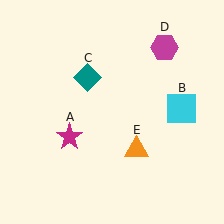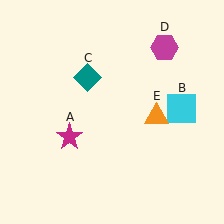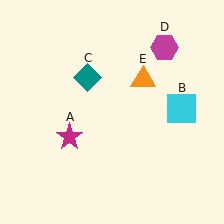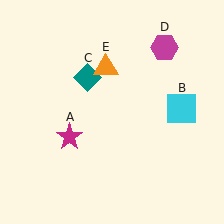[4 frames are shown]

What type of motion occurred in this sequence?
The orange triangle (object E) rotated counterclockwise around the center of the scene.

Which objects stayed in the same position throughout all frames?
Magenta star (object A) and cyan square (object B) and teal diamond (object C) and magenta hexagon (object D) remained stationary.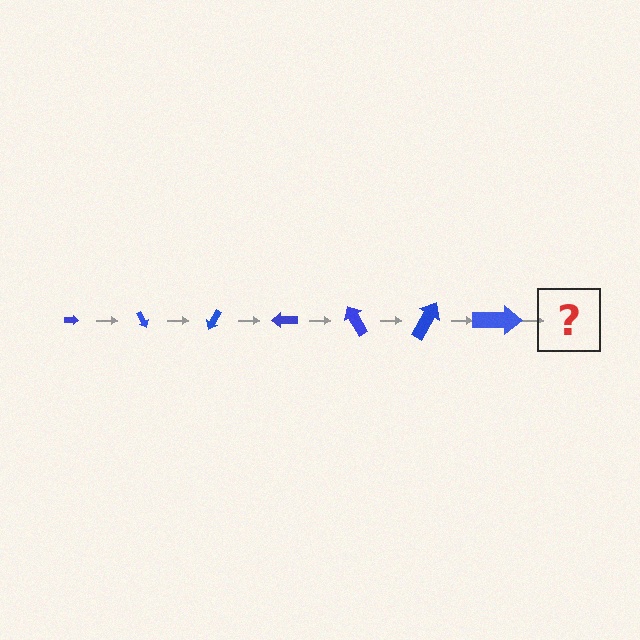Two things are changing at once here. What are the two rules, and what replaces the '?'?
The two rules are that the arrow grows larger each step and it rotates 60 degrees each step. The '?' should be an arrow, larger than the previous one and rotated 420 degrees from the start.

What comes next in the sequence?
The next element should be an arrow, larger than the previous one and rotated 420 degrees from the start.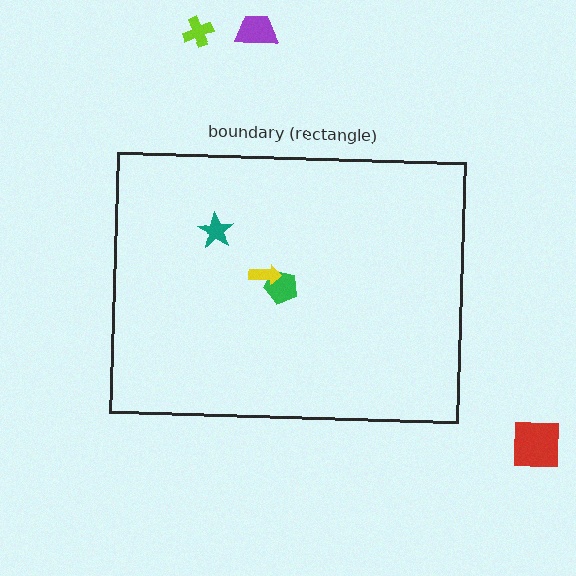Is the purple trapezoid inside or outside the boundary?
Outside.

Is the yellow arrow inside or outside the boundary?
Inside.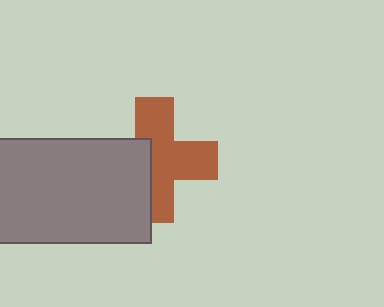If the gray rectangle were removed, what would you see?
You would see the complete brown cross.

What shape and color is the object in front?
The object in front is a gray rectangle.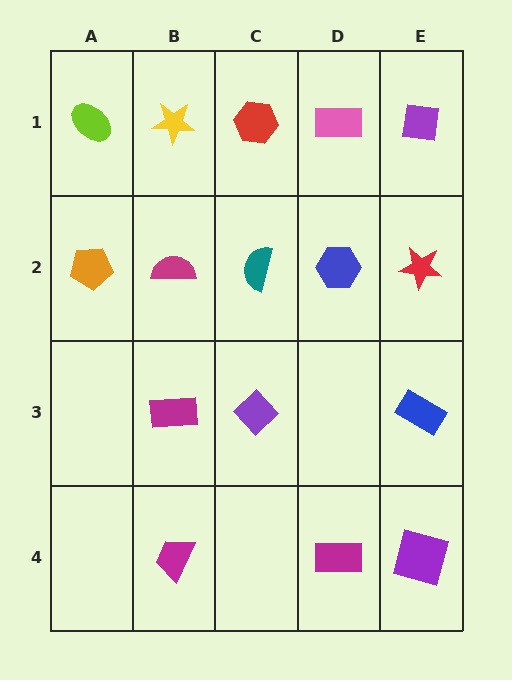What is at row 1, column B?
A yellow star.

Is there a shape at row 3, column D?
No, that cell is empty.